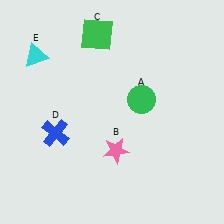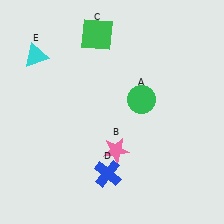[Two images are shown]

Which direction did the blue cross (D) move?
The blue cross (D) moved right.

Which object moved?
The blue cross (D) moved right.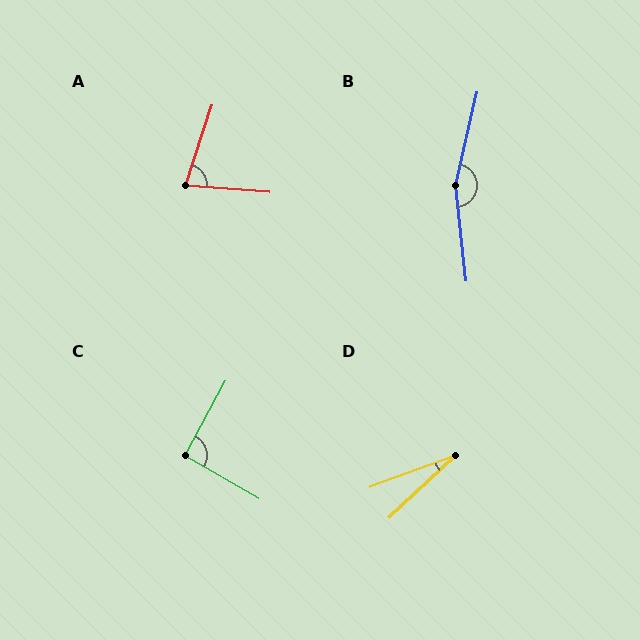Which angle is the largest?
B, at approximately 161 degrees.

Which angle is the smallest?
D, at approximately 23 degrees.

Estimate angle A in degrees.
Approximately 76 degrees.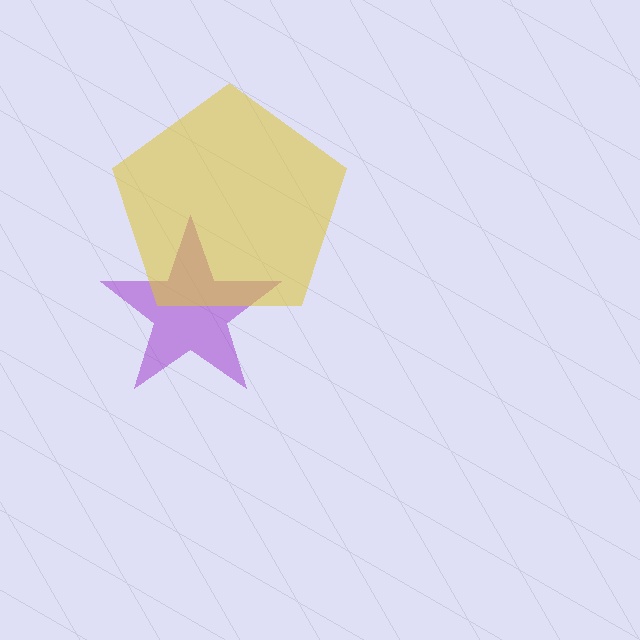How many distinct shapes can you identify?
There are 2 distinct shapes: a purple star, a yellow pentagon.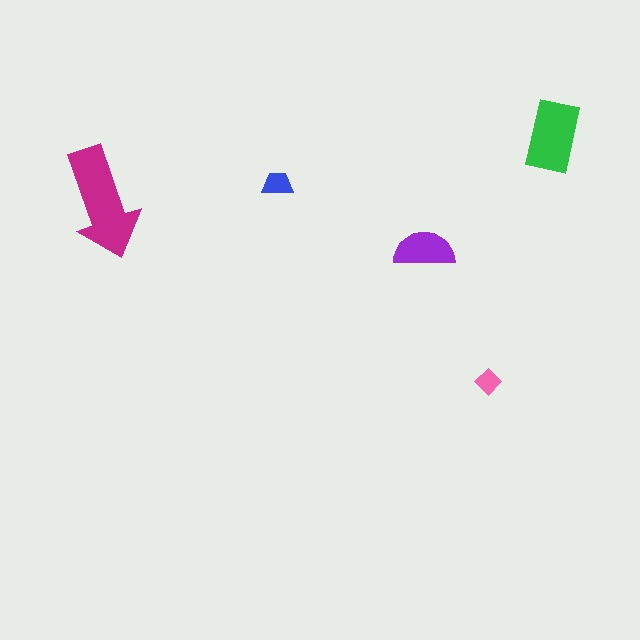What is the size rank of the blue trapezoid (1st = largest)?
4th.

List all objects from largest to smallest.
The magenta arrow, the green rectangle, the purple semicircle, the blue trapezoid, the pink diamond.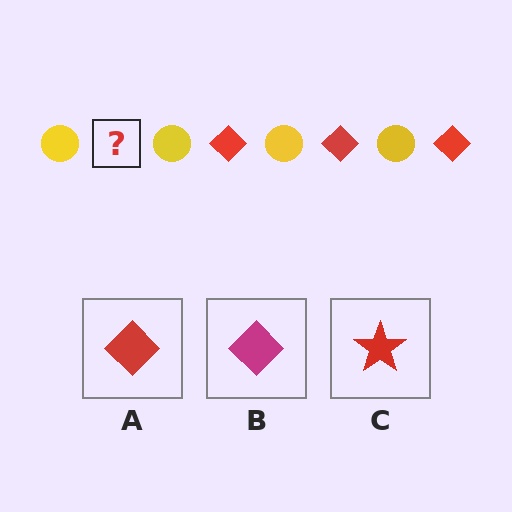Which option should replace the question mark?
Option A.